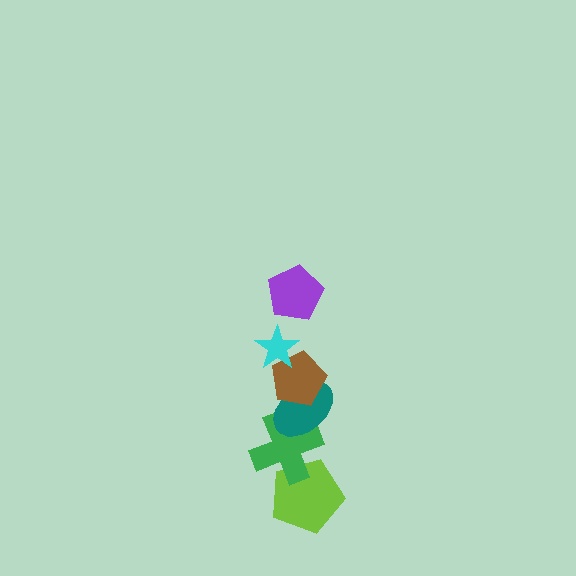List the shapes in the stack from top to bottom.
From top to bottom: the purple pentagon, the cyan star, the brown pentagon, the teal ellipse, the green cross, the lime pentagon.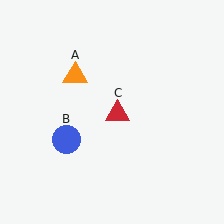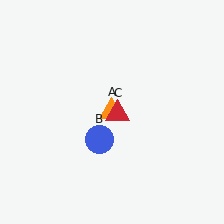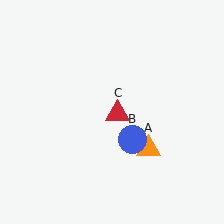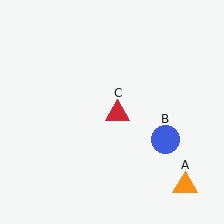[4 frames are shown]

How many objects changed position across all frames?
2 objects changed position: orange triangle (object A), blue circle (object B).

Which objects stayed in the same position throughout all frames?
Red triangle (object C) remained stationary.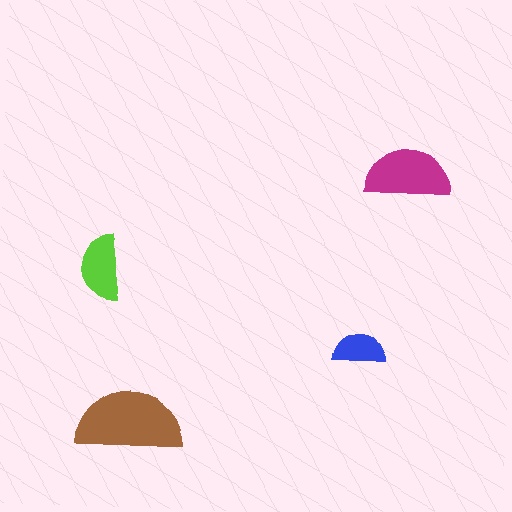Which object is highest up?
The magenta semicircle is topmost.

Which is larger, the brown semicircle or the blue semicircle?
The brown one.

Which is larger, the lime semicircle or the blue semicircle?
The lime one.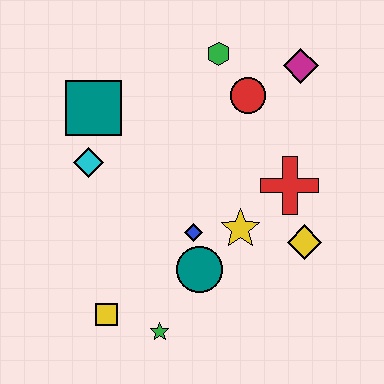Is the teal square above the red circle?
No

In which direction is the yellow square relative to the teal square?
The yellow square is below the teal square.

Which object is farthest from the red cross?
The yellow square is farthest from the red cross.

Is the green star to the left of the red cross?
Yes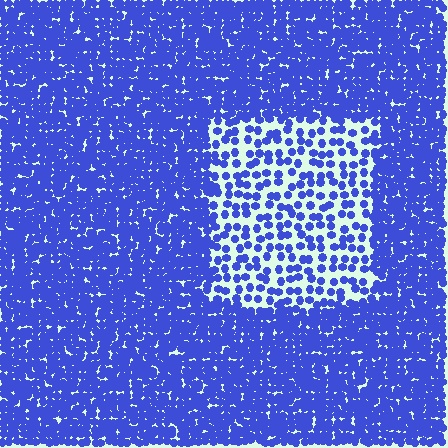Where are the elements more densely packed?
The elements are more densely packed outside the rectangle boundary.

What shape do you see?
I see a rectangle.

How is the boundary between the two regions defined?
The boundary is defined by a change in element density (approximately 2.6x ratio). All elements are the same color, size, and shape.